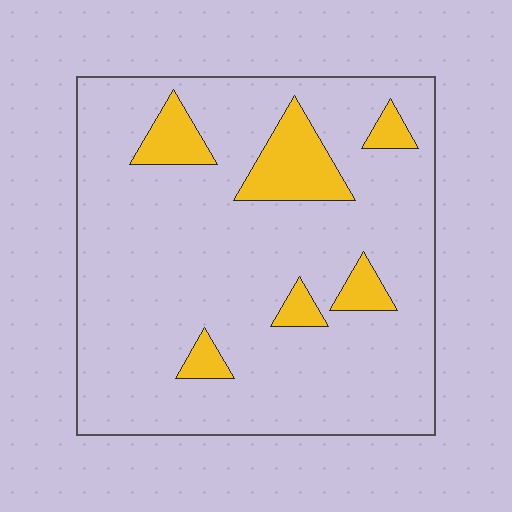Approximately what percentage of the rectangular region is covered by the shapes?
Approximately 15%.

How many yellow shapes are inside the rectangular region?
6.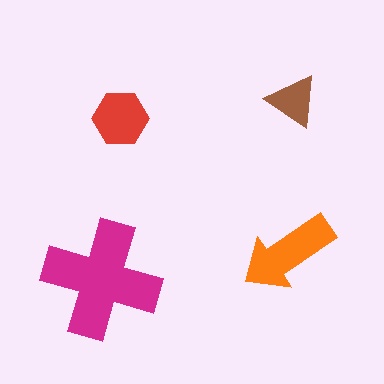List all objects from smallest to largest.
The brown triangle, the red hexagon, the orange arrow, the magenta cross.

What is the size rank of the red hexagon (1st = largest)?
3rd.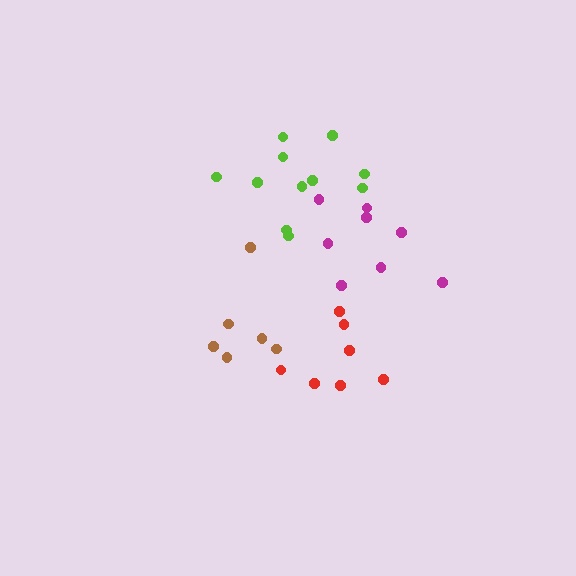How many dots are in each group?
Group 1: 7 dots, Group 2: 11 dots, Group 3: 6 dots, Group 4: 8 dots (32 total).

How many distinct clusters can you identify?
There are 4 distinct clusters.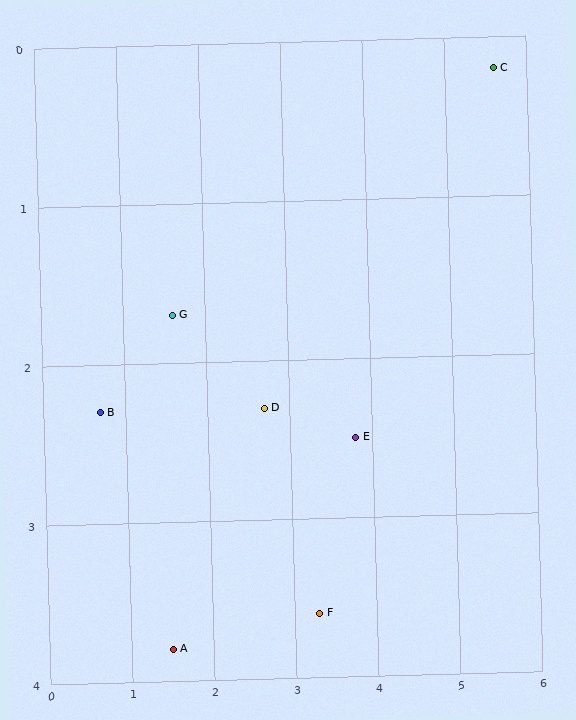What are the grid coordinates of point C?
Point C is at approximately (5.6, 0.2).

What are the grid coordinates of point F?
Point F is at approximately (3.3, 3.6).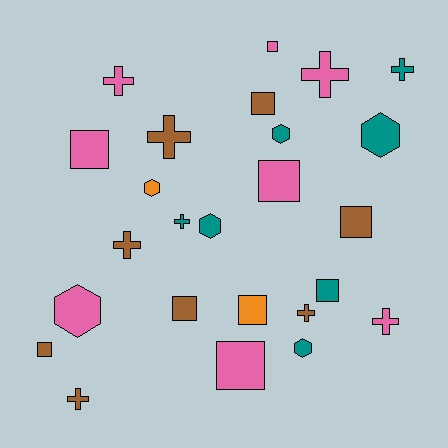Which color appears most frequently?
Brown, with 8 objects.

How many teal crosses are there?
There are 2 teal crosses.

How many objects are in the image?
There are 25 objects.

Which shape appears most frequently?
Square, with 10 objects.